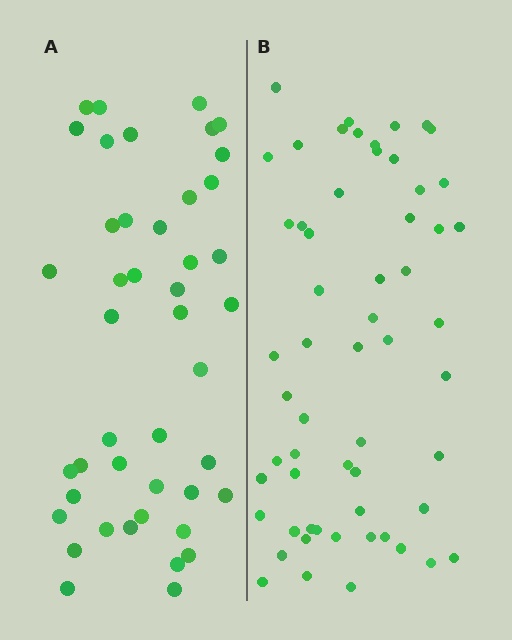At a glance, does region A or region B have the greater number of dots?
Region B (the right region) has more dots.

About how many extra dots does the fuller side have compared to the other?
Region B has approximately 15 more dots than region A.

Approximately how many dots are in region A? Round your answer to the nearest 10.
About 40 dots. (The exact count is 44, which rounds to 40.)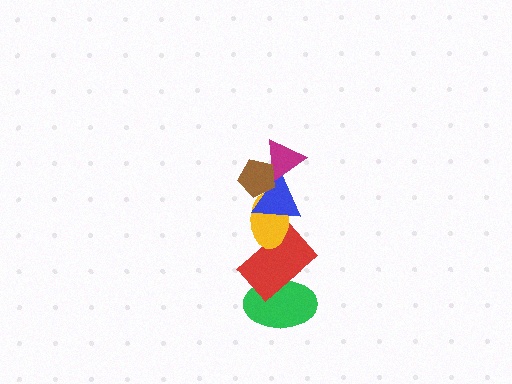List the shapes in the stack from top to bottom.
From top to bottom: the brown pentagon, the magenta triangle, the blue triangle, the yellow ellipse, the red rectangle, the green ellipse.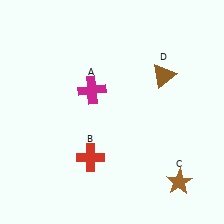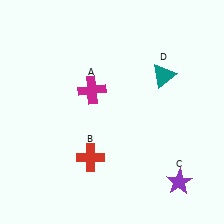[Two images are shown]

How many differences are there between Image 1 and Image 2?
There are 2 differences between the two images.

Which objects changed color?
C changed from brown to purple. D changed from brown to teal.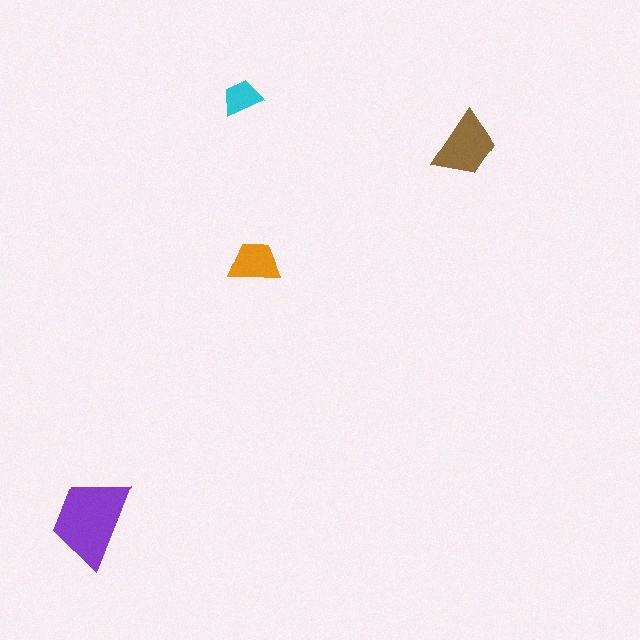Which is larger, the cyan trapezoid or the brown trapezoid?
The brown one.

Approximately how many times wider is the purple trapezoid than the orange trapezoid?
About 1.5 times wider.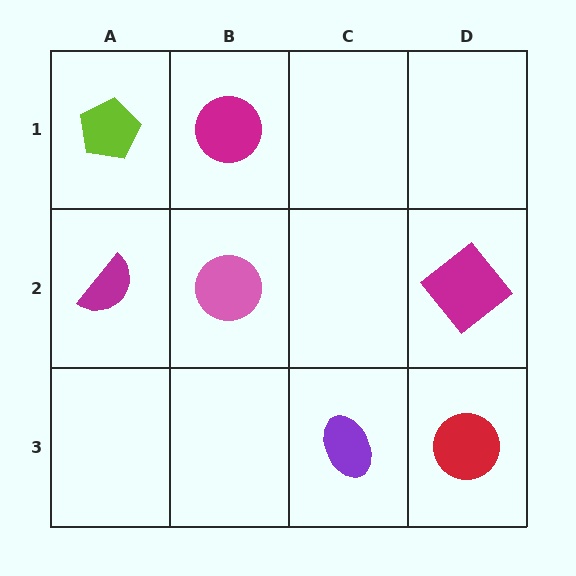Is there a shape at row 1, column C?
No, that cell is empty.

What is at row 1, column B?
A magenta circle.